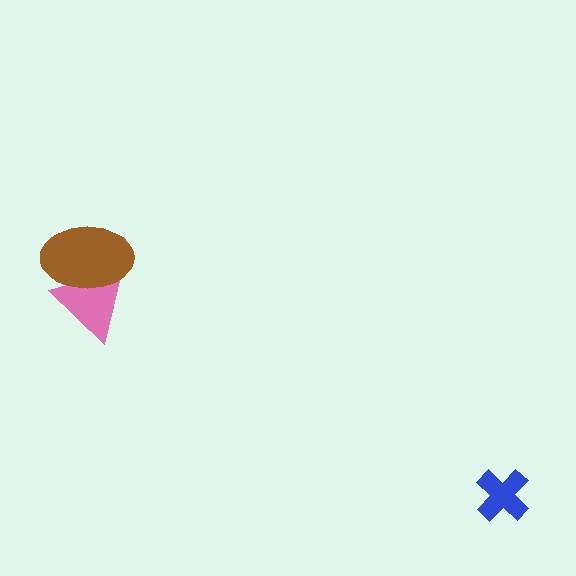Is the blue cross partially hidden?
No, no other shape covers it.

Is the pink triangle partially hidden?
Yes, it is partially covered by another shape.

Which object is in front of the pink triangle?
The brown ellipse is in front of the pink triangle.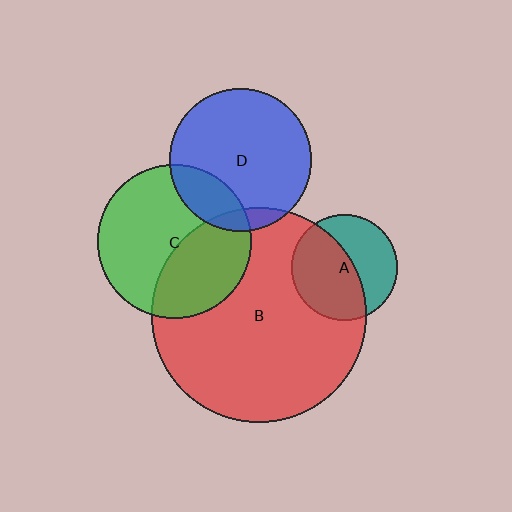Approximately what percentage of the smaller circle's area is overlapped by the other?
Approximately 40%.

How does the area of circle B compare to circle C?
Approximately 2.0 times.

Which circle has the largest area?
Circle B (red).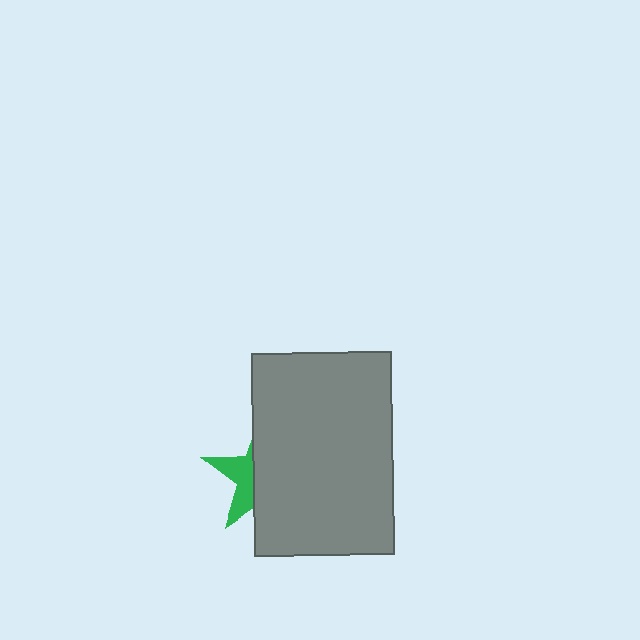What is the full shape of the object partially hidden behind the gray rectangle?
The partially hidden object is a green star.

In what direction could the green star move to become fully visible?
The green star could move left. That would shift it out from behind the gray rectangle entirely.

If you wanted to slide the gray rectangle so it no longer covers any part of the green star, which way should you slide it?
Slide it right — that is the most direct way to separate the two shapes.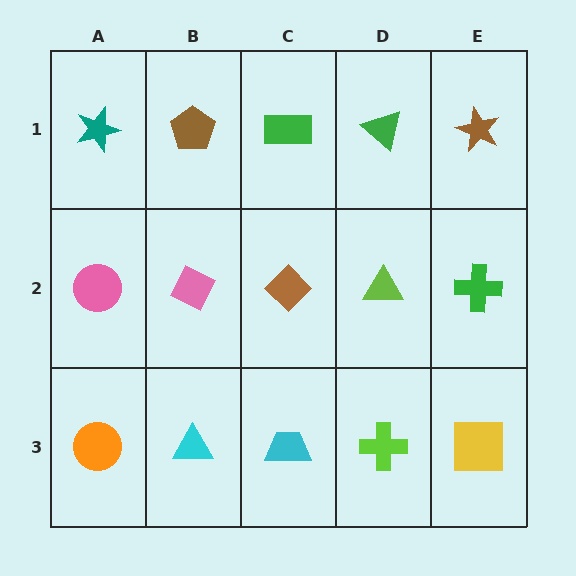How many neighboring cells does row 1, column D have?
3.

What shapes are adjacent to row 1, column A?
A pink circle (row 2, column A), a brown pentagon (row 1, column B).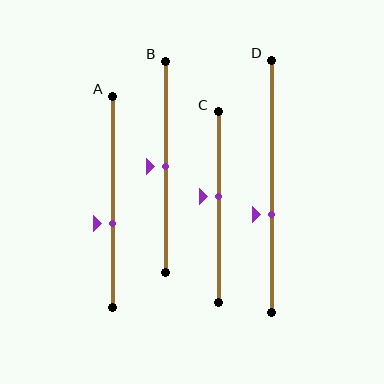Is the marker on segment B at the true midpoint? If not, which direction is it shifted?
Yes, the marker on segment B is at the true midpoint.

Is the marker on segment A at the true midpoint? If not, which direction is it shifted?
No, the marker on segment A is shifted downward by about 10% of the segment length.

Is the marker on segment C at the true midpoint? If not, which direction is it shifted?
No, the marker on segment C is shifted upward by about 6% of the segment length.